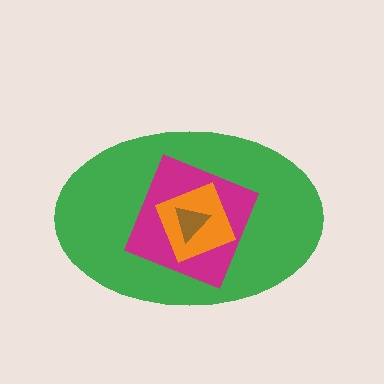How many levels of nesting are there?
4.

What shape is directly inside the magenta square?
The orange diamond.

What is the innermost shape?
The brown triangle.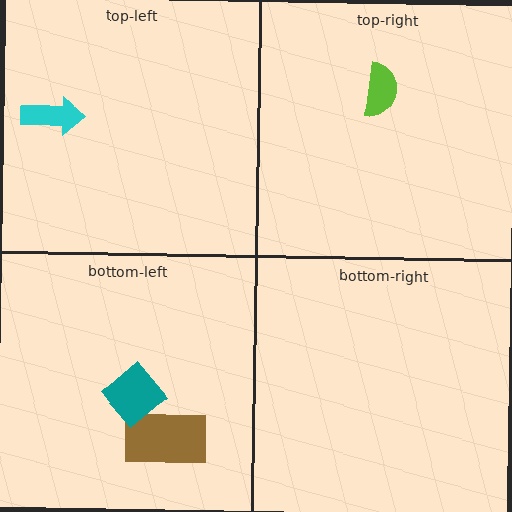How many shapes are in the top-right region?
1.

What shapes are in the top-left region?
The cyan arrow.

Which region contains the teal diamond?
The bottom-left region.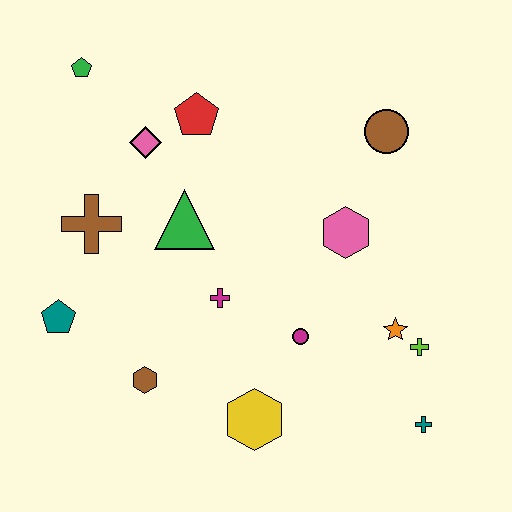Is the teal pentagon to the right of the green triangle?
No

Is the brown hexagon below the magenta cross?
Yes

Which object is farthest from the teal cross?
The green pentagon is farthest from the teal cross.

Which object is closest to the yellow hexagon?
The magenta circle is closest to the yellow hexagon.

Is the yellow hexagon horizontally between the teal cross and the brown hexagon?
Yes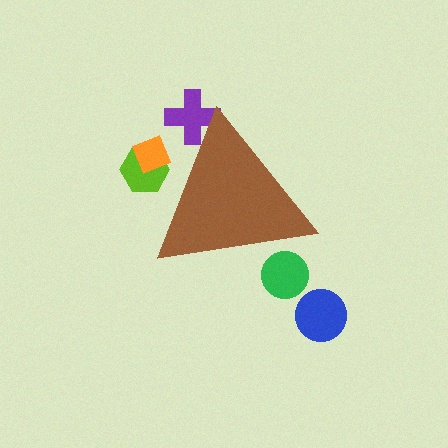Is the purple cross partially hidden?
Yes, the purple cross is partially hidden behind the brown triangle.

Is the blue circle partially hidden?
No, the blue circle is fully visible.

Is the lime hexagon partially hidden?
Yes, the lime hexagon is partially hidden behind the brown triangle.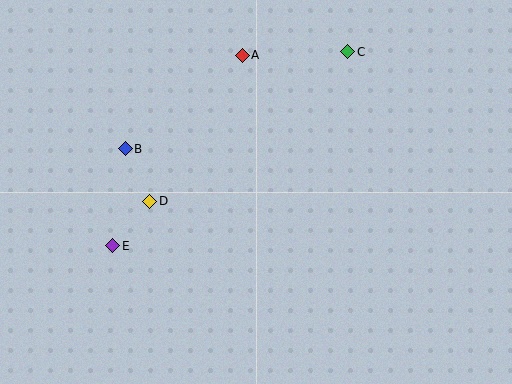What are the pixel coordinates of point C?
Point C is at (348, 52).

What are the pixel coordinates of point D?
Point D is at (150, 201).